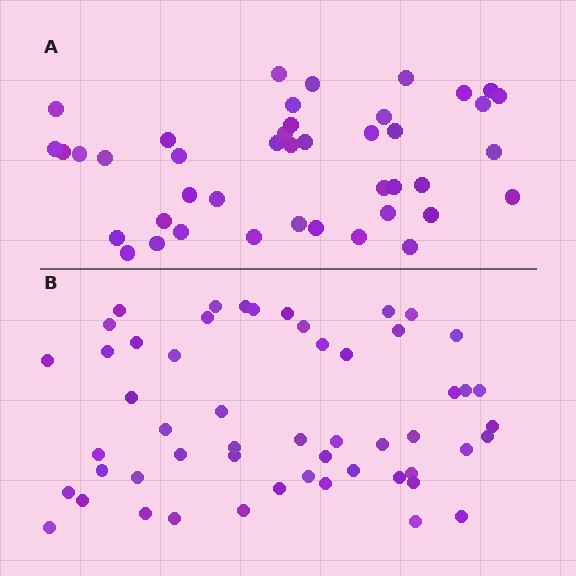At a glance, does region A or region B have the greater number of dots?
Region B (the bottom region) has more dots.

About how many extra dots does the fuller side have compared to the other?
Region B has roughly 12 or so more dots than region A.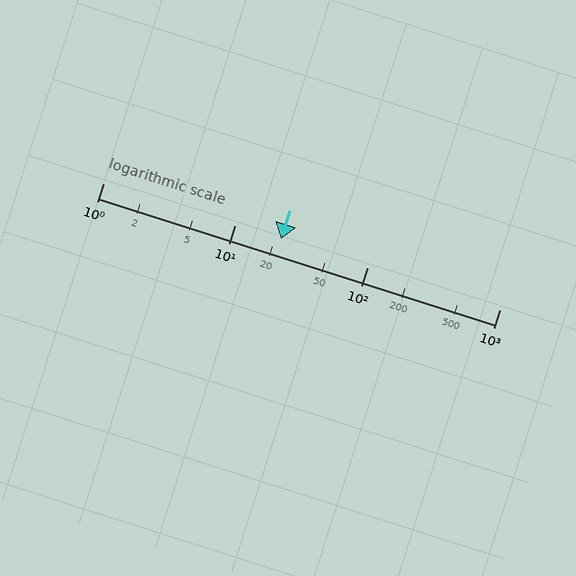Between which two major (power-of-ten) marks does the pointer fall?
The pointer is between 10 and 100.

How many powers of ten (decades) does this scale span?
The scale spans 3 decades, from 1 to 1000.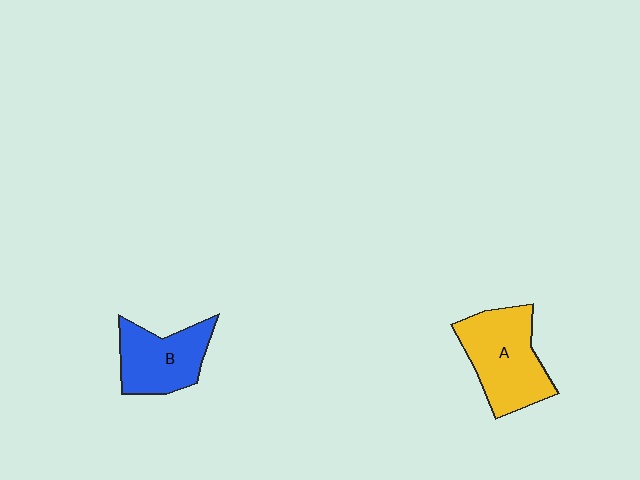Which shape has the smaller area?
Shape B (blue).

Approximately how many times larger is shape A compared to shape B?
Approximately 1.3 times.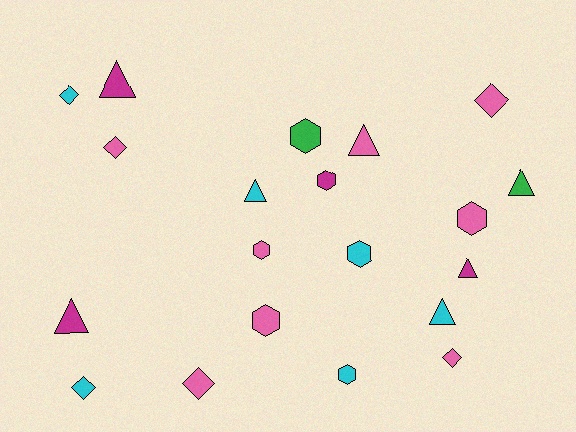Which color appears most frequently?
Pink, with 8 objects.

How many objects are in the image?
There are 20 objects.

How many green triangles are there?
There is 1 green triangle.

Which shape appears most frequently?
Triangle, with 7 objects.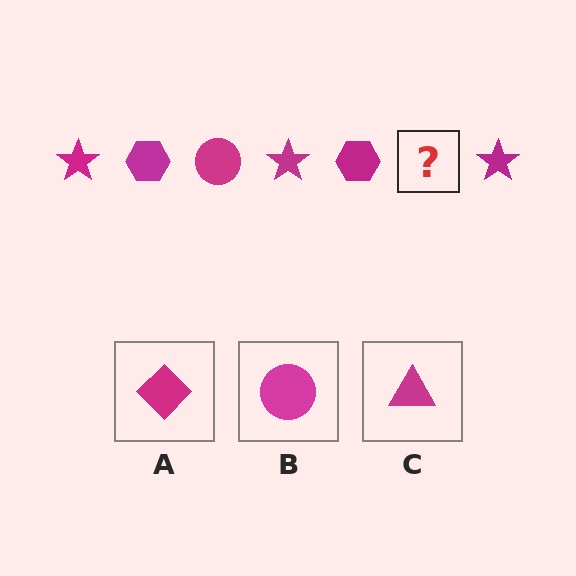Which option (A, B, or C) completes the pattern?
B.